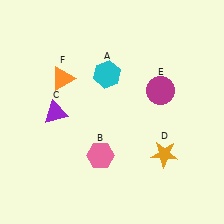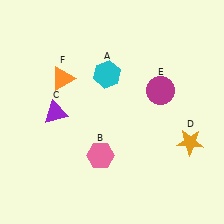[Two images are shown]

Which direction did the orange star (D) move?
The orange star (D) moved right.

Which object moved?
The orange star (D) moved right.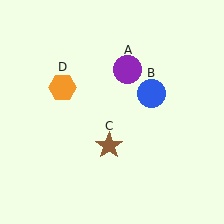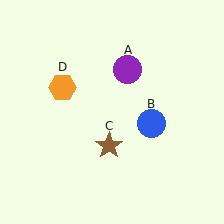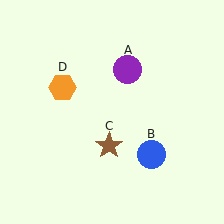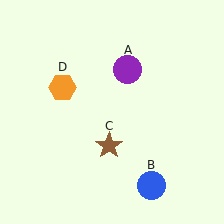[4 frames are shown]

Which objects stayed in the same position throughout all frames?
Purple circle (object A) and brown star (object C) and orange hexagon (object D) remained stationary.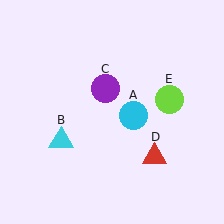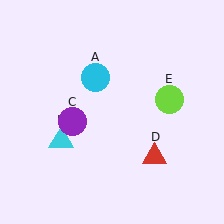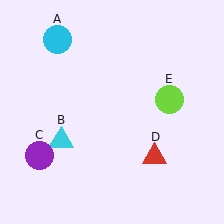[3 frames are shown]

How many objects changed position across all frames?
2 objects changed position: cyan circle (object A), purple circle (object C).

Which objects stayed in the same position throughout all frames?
Cyan triangle (object B) and red triangle (object D) and lime circle (object E) remained stationary.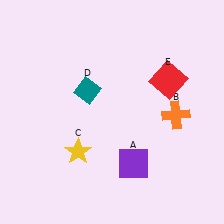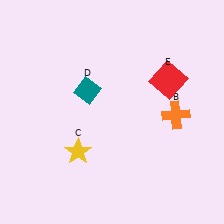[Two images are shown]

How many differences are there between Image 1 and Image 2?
There is 1 difference between the two images.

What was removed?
The purple square (A) was removed in Image 2.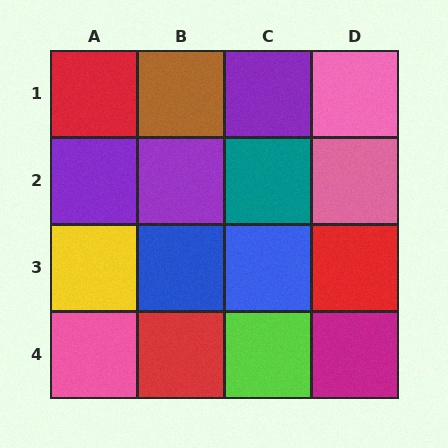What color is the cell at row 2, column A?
Purple.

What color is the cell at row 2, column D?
Pink.